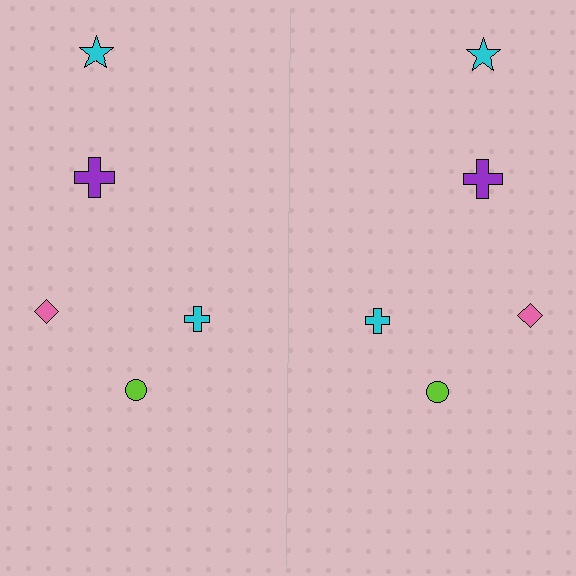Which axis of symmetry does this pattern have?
The pattern has a vertical axis of symmetry running through the center of the image.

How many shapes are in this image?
There are 10 shapes in this image.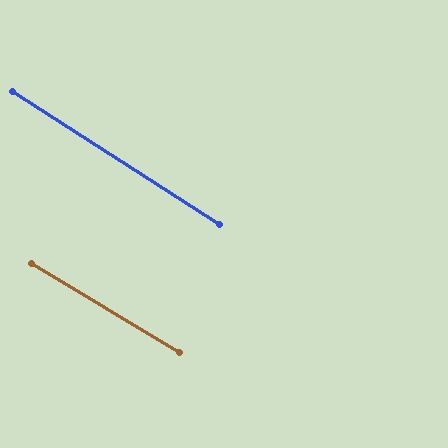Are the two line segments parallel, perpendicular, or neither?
Parallel — their directions differ by only 1.9°.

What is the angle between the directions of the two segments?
Approximately 2 degrees.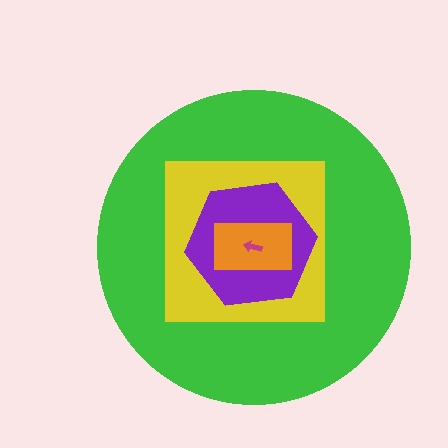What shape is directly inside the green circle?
The yellow square.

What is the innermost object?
The magenta arrow.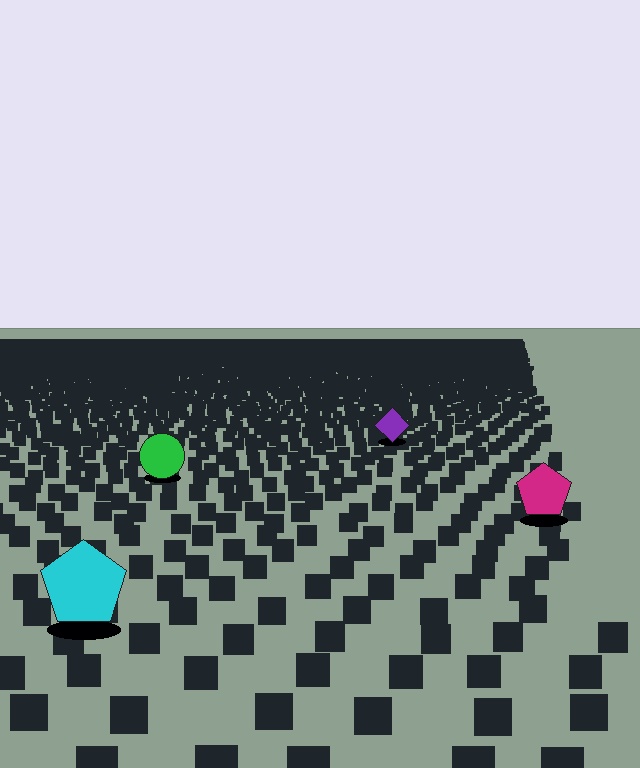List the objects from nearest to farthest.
From nearest to farthest: the cyan pentagon, the magenta pentagon, the green circle, the purple diamond.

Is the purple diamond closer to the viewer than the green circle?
No. The green circle is closer — you can tell from the texture gradient: the ground texture is coarser near it.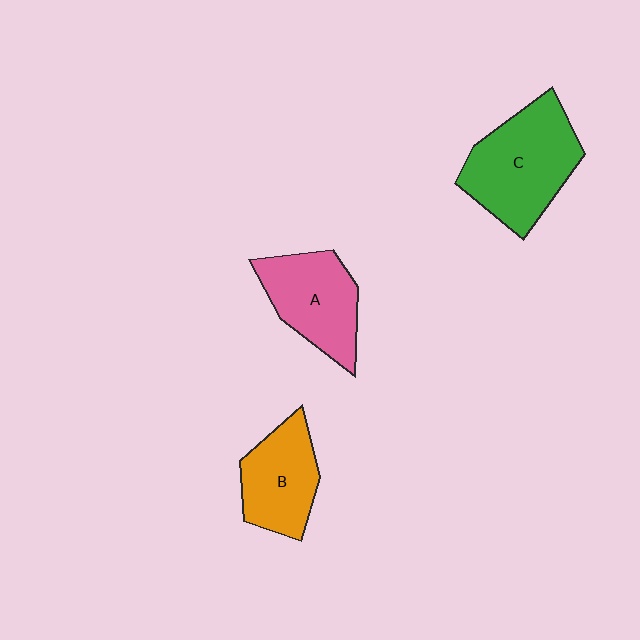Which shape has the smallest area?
Shape B (orange).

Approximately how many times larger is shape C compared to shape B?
Approximately 1.5 times.